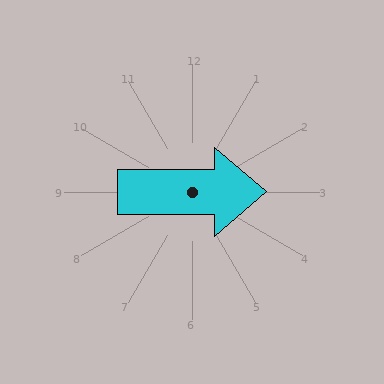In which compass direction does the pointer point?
East.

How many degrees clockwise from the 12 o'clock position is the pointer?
Approximately 90 degrees.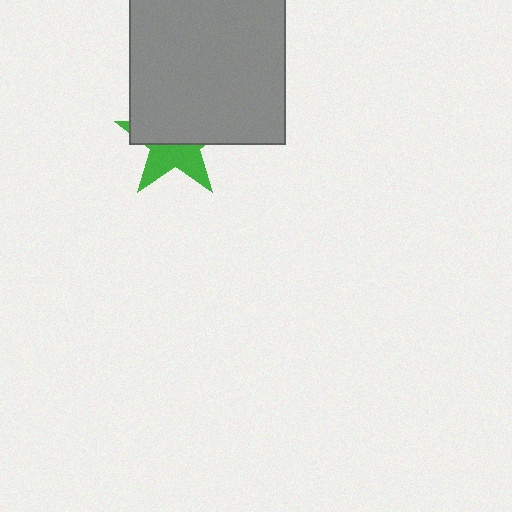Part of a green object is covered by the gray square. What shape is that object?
It is a star.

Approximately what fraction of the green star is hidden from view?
Roughly 57% of the green star is hidden behind the gray square.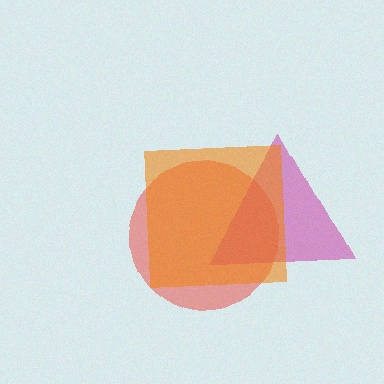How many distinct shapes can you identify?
There are 3 distinct shapes: a red circle, a magenta triangle, an orange square.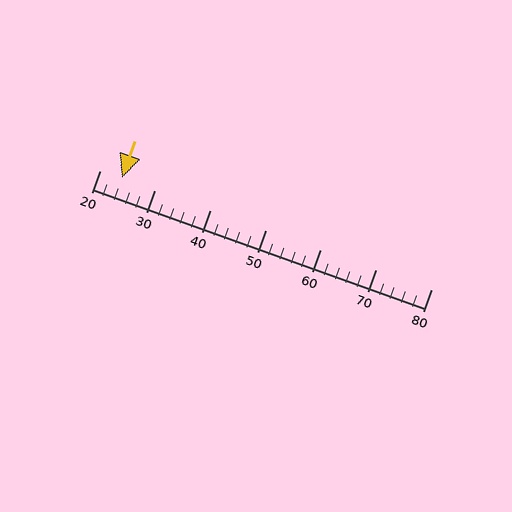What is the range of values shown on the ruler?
The ruler shows values from 20 to 80.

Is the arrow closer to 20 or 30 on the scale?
The arrow is closer to 20.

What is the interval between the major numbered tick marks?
The major tick marks are spaced 10 units apart.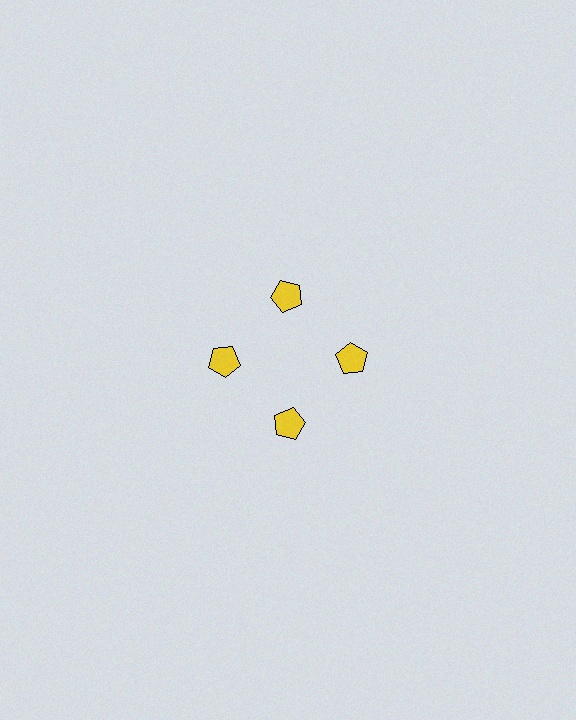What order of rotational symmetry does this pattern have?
This pattern has 4-fold rotational symmetry.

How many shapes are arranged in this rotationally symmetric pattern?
There are 4 shapes, arranged in 4 groups of 1.